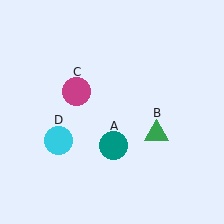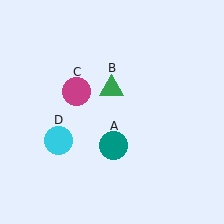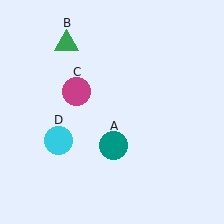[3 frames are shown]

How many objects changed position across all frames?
1 object changed position: green triangle (object B).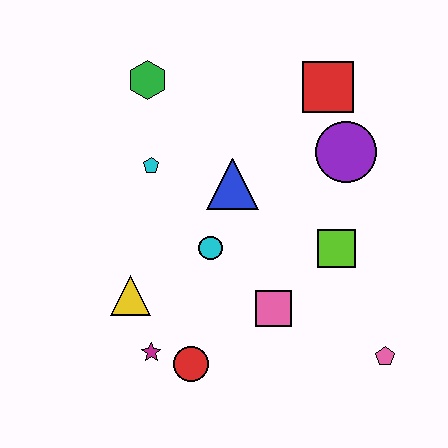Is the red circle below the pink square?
Yes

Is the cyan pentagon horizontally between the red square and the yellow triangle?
Yes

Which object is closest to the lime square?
The pink square is closest to the lime square.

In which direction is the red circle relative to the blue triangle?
The red circle is below the blue triangle.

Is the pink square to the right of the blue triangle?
Yes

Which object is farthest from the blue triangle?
The pink pentagon is farthest from the blue triangle.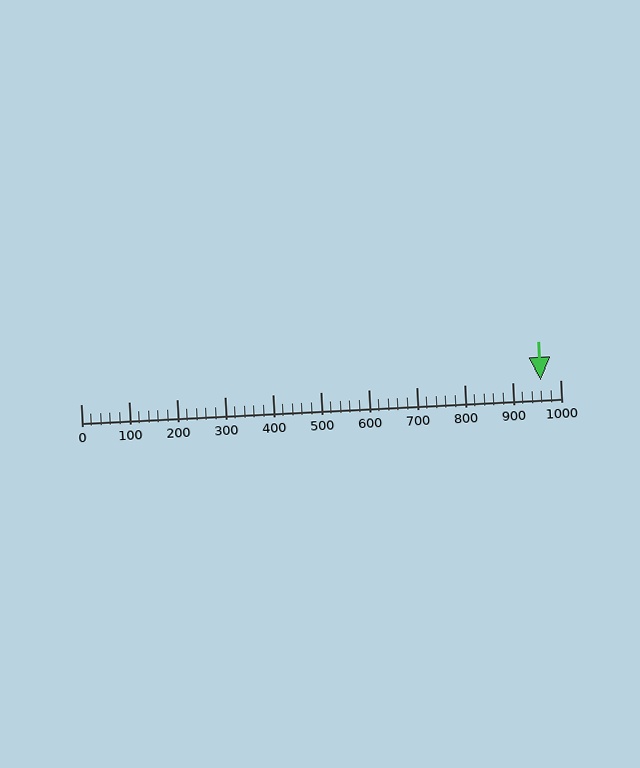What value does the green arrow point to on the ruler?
The green arrow points to approximately 960.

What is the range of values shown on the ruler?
The ruler shows values from 0 to 1000.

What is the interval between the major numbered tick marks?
The major tick marks are spaced 100 units apart.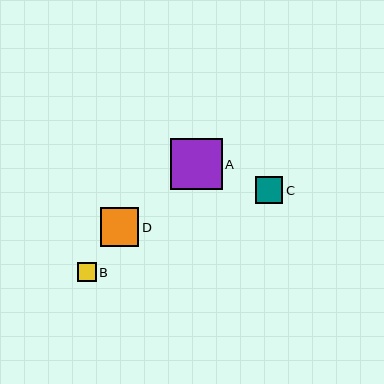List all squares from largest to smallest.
From largest to smallest: A, D, C, B.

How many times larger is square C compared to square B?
Square C is approximately 1.4 times the size of square B.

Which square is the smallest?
Square B is the smallest with a size of approximately 19 pixels.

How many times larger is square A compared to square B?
Square A is approximately 2.7 times the size of square B.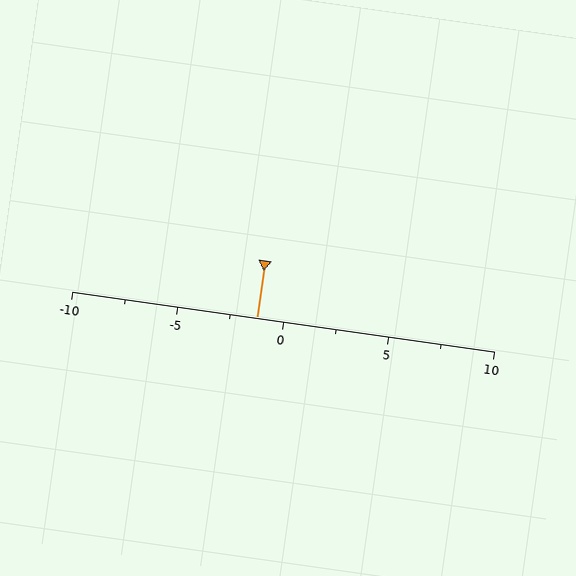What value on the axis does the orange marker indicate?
The marker indicates approximately -1.2.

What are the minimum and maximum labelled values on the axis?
The axis runs from -10 to 10.